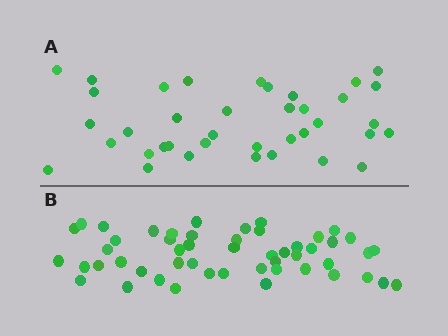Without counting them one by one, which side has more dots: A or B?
Region B (the bottom region) has more dots.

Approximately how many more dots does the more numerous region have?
Region B has approximately 15 more dots than region A.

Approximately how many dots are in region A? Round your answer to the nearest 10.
About 40 dots. (The exact count is 38, which rounds to 40.)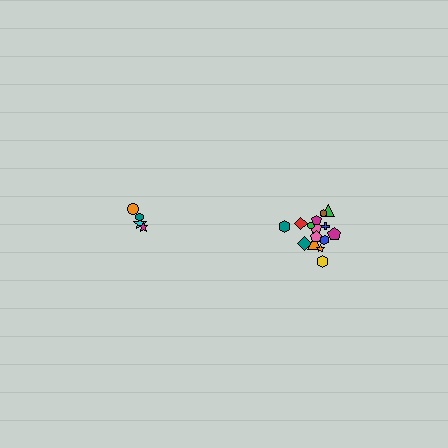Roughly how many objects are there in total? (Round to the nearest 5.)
Roughly 20 objects in total.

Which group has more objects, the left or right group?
The right group.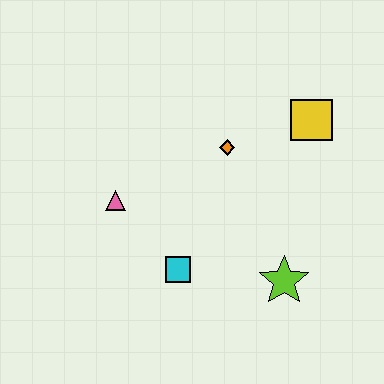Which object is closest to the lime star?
The cyan square is closest to the lime star.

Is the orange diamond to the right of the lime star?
No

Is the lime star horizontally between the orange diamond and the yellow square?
Yes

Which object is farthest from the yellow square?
The pink triangle is farthest from the yellow square.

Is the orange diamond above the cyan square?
Yes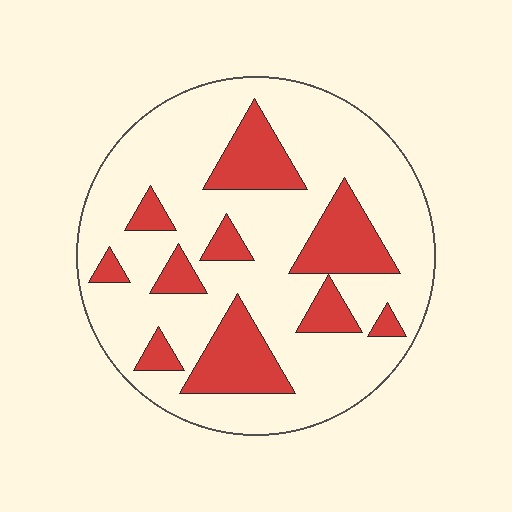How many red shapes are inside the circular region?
10.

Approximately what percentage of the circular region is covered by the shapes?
Approximately 25%.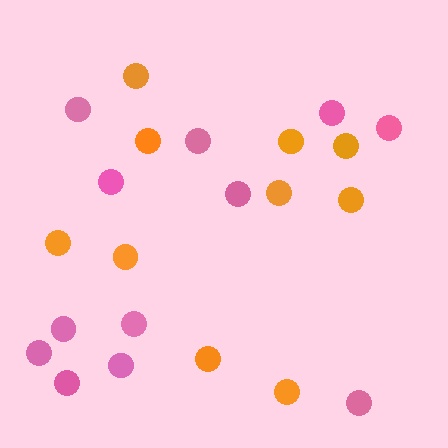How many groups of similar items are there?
There are 2 groups: one group of orange circles (10) and one group of pink circles (12).